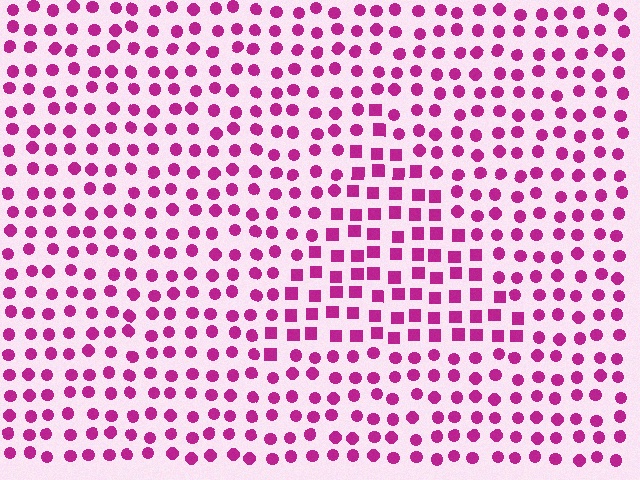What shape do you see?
I see a triangle.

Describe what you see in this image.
The image is filled with small magenta elements arranged in a uniform grid. A triangle-shaped region contains squares, while the surrounding area contains circles. The boundary is defined purely by the change in element shape.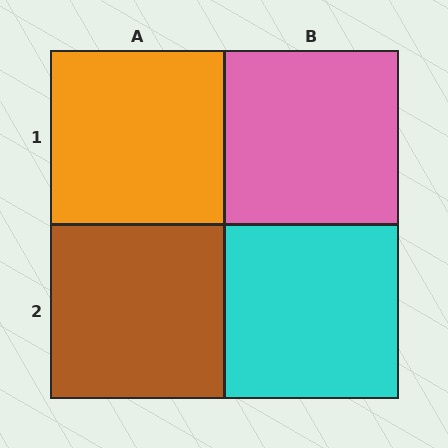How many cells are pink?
1 cell is pink.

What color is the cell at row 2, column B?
Cyan.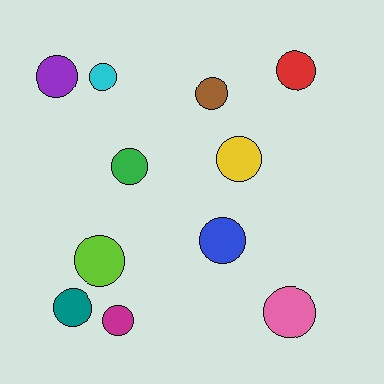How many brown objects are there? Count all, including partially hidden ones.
There is 1 brown object.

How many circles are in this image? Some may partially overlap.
There are 11 circles.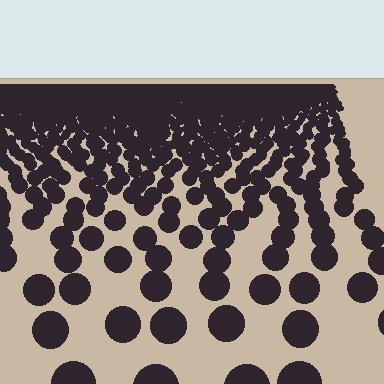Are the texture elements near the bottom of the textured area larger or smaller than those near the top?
Larger. Near the bottom, elements are closer to the viewer and appear at a bigger on-screen size.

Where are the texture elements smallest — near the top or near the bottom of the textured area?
Near the top.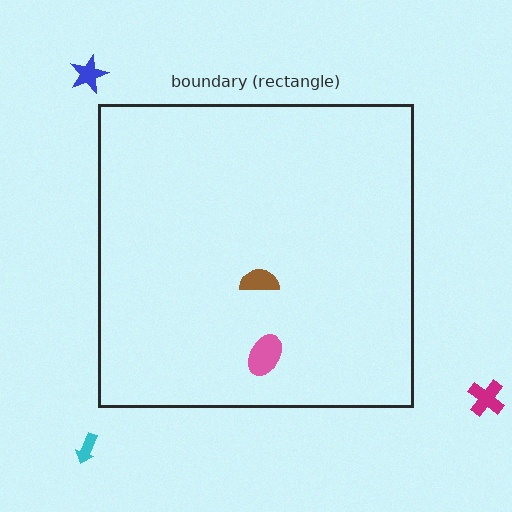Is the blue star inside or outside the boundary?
Outside.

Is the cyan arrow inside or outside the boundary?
Outside.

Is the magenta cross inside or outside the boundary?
Outside.